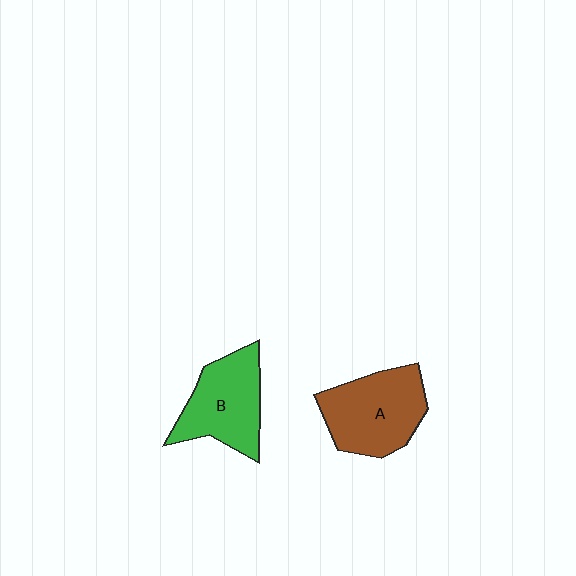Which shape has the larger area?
Shape A (brown).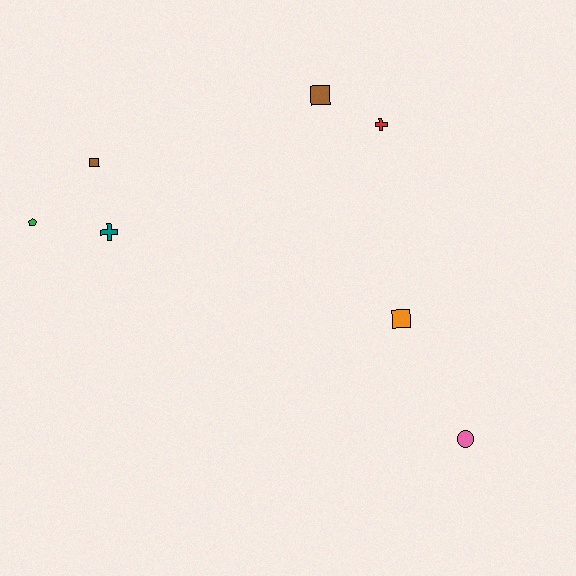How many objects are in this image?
There are 7 objects.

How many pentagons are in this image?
There is 1 pentagon.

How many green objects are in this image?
There is 1 green object.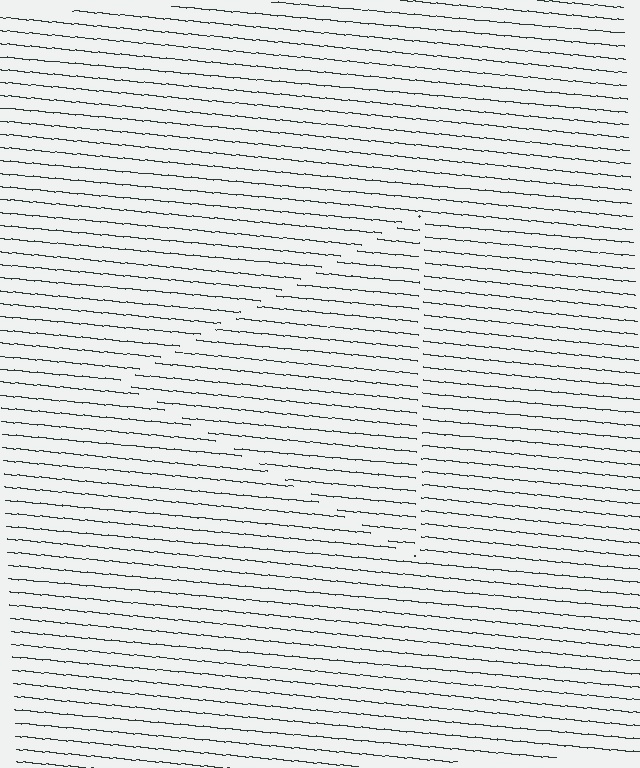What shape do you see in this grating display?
An illusory triangle. The interior of the shape contains the same grating, shifted by half a period — the contour is defined by the phase discontinuity where line-ends from the inner and outer gratings abut.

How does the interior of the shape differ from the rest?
The interior of the shape contains the same grating, shifted by half a period — the contour is defined by the phase discontinuity where line-ends from the inner and outer gratings abut.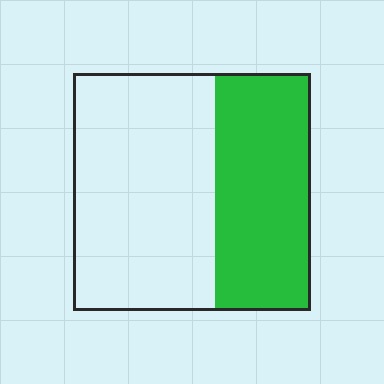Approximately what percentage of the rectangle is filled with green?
Approximately 40%.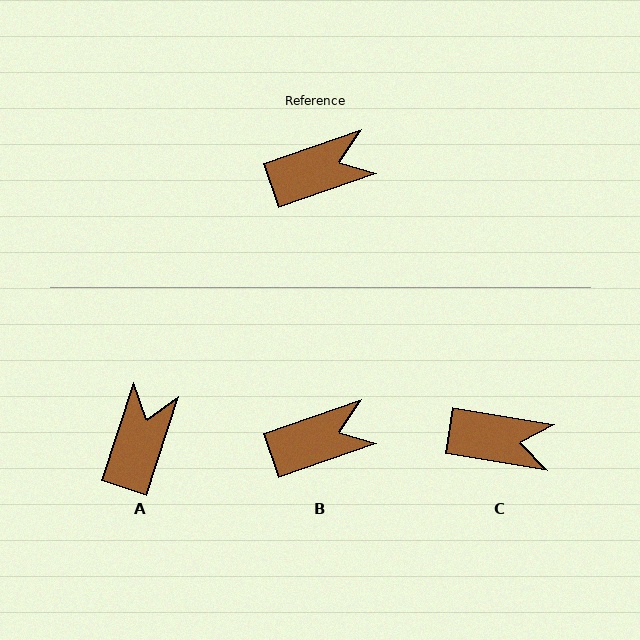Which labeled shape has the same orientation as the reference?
B.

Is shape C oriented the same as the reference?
No, it is off by about 29 degrees.